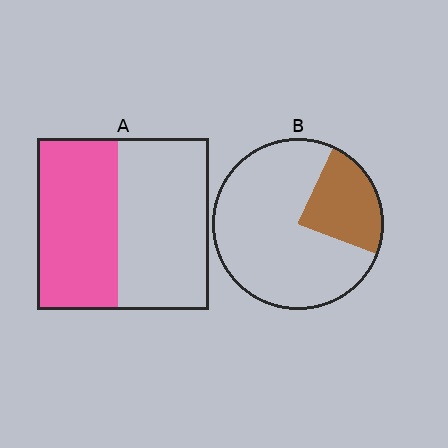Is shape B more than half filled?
No.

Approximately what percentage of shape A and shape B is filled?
A is approximately 45% and B is approximately 25%.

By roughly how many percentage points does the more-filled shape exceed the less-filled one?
By roughly 25 percentage points (A over B).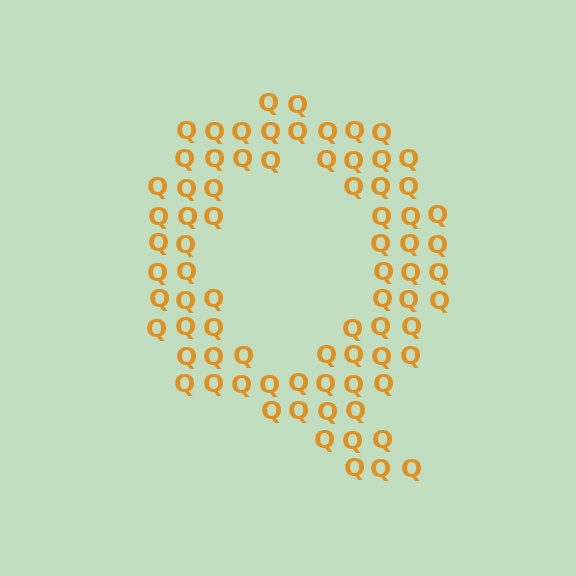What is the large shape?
The large shape is the letter Q.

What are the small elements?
The small elements are letter Q's.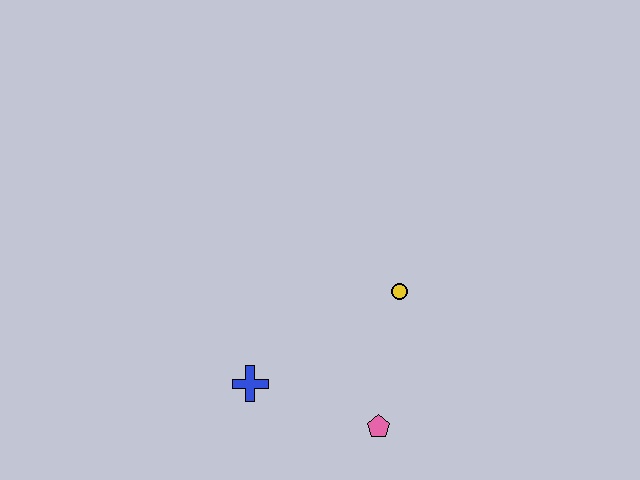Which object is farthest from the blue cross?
The yellow circle is farthest from the blue cross.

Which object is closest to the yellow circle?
The pink pentagon is closest to the yellow circle.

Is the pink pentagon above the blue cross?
No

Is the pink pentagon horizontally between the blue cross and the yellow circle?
Yes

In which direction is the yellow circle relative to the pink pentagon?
The yellow circle is above the pink pentagon.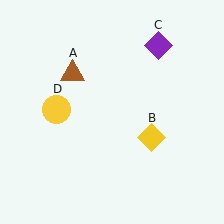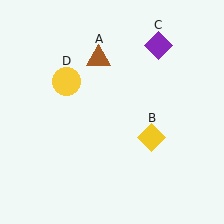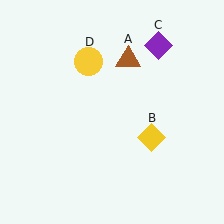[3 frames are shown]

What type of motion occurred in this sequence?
The brown triangle (object A), yellow circle (object D) rotated clockwise around the center of the scene.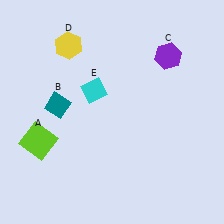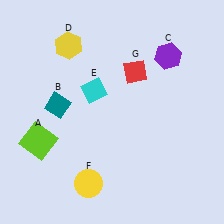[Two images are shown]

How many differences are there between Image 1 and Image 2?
There are 2 differences between the two images.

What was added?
A yellow circle (F), a red diamond (G) were added in Image 2.